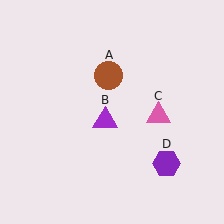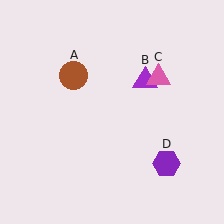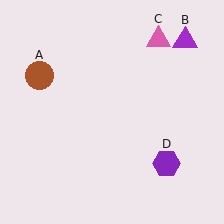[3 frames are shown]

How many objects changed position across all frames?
3 objects changed position: brown circle (object A), purple triangle (object B), pink triangle (object C).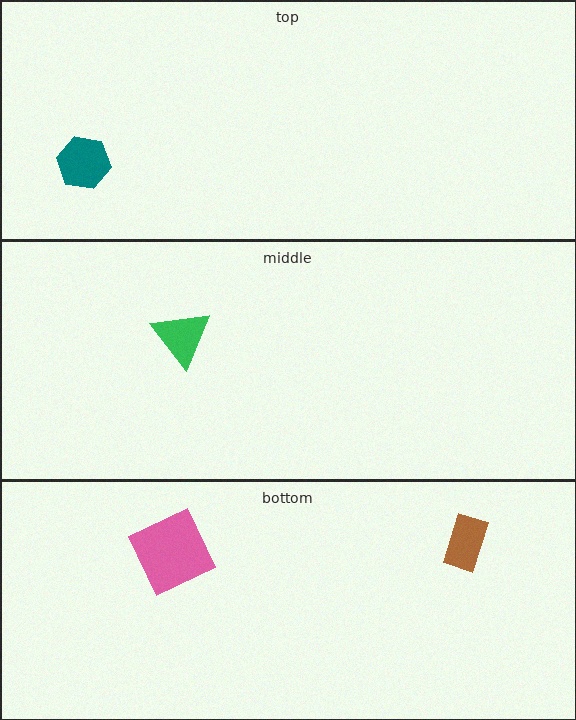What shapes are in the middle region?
The green triangle.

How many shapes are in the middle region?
1.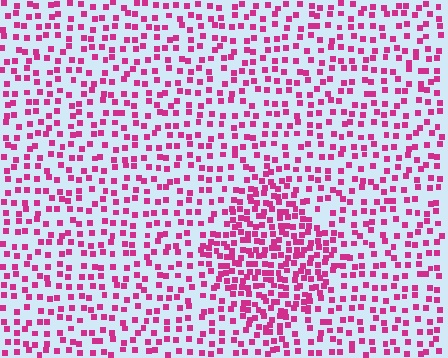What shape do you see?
I see a diamond.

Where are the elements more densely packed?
The elements are more densely packed inside the diamond boundary.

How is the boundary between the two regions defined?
The boundary is defined by a change in element density (approximately 2.0x ratio). All elements are the same color, size, and shape.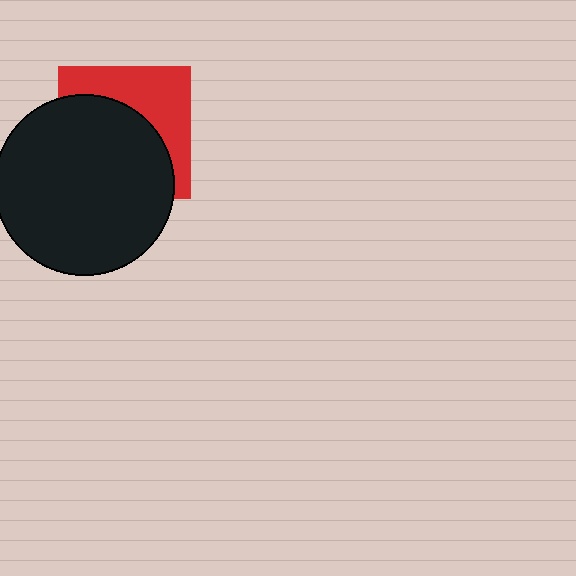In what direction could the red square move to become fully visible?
The red square could move toward the upper-right. That would shift it out from behind the black circle entirely.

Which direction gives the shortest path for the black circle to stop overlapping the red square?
Moving toward the lower-left gives the shortest separation.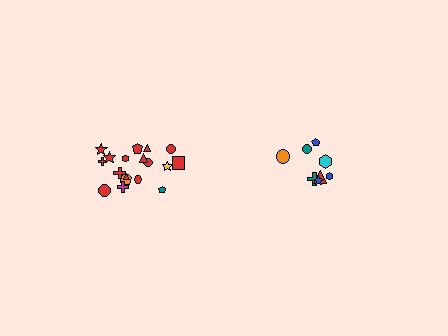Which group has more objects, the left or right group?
The left group.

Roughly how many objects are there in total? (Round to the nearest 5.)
Roughly 25 objects in total.